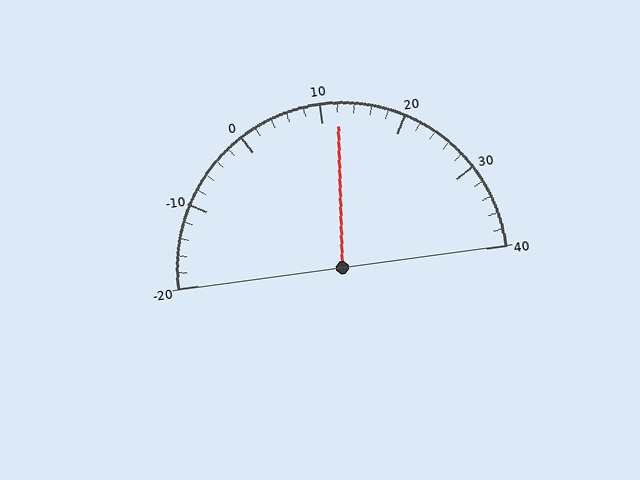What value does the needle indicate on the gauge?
The needle indicates approximately 12.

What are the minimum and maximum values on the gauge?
The gauge ranges from -20 to 40.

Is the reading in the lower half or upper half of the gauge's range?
The reading is in the upper half of the range (-20 to 40).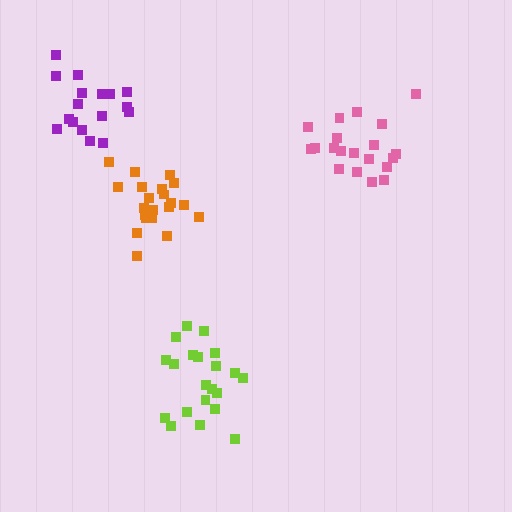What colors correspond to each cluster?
The clusters are colored: lime, purple, pink, orange.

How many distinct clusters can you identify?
There are 4 distinct clusters.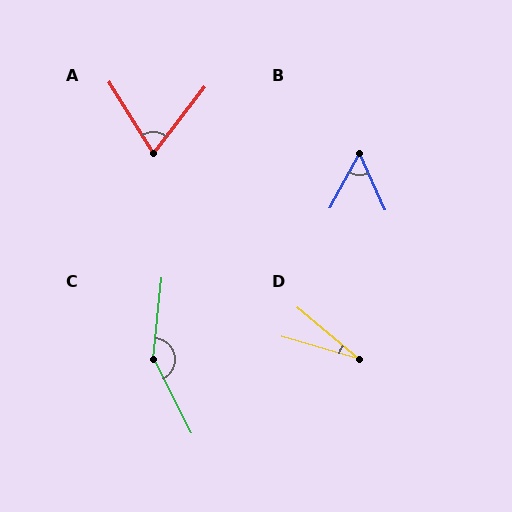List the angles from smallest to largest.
D (24°), B (53°), A (69°), C (147°).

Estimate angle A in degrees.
Approximately 69 degrees.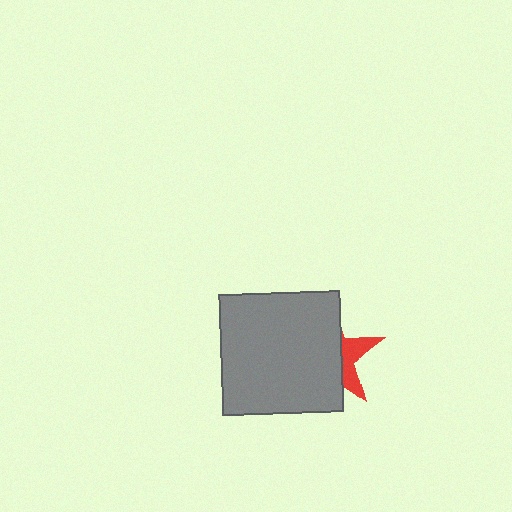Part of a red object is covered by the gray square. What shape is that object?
It is a star.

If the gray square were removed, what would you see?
You would see the complete red star.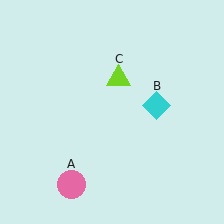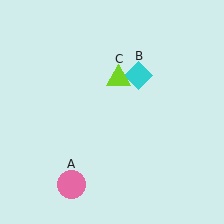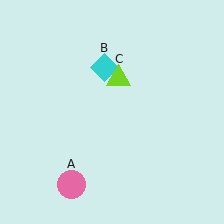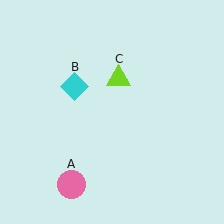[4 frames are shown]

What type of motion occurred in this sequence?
The cyan diamond (object B) rotated counterclockwise around the center of the scene.